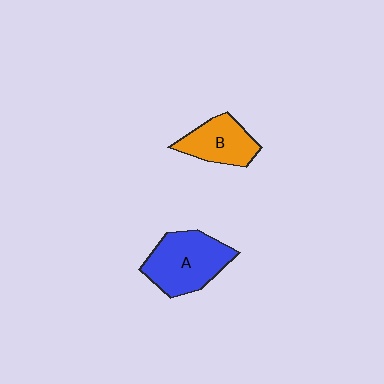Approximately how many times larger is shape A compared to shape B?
Approximately 1.4 times.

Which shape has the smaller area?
Shape B (orange).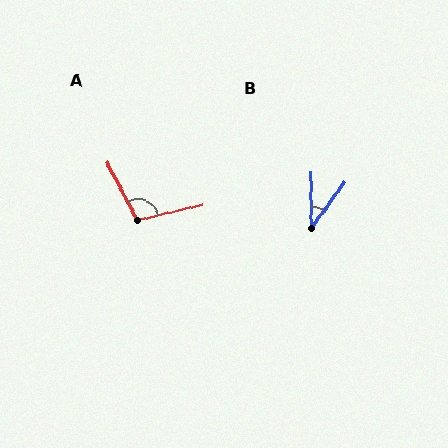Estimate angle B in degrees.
Approximately 36 degrees.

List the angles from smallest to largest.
B (36°), A (104°).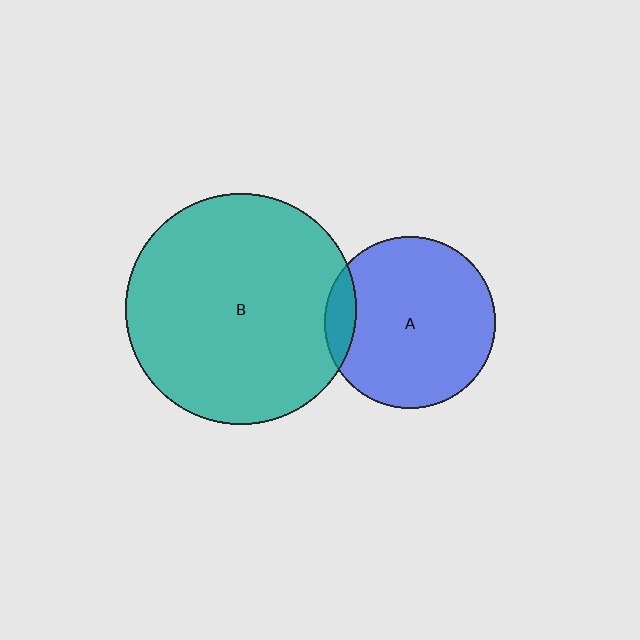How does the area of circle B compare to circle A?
Approximately 1.8 times.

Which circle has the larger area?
Circle B (teal).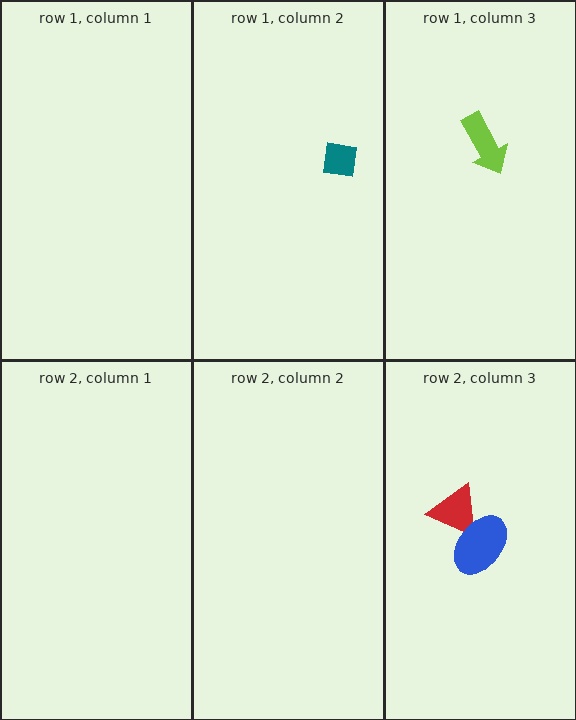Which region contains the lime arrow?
The row 1, column 3 region.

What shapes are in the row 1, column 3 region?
The lime arrow.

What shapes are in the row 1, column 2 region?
The teal square.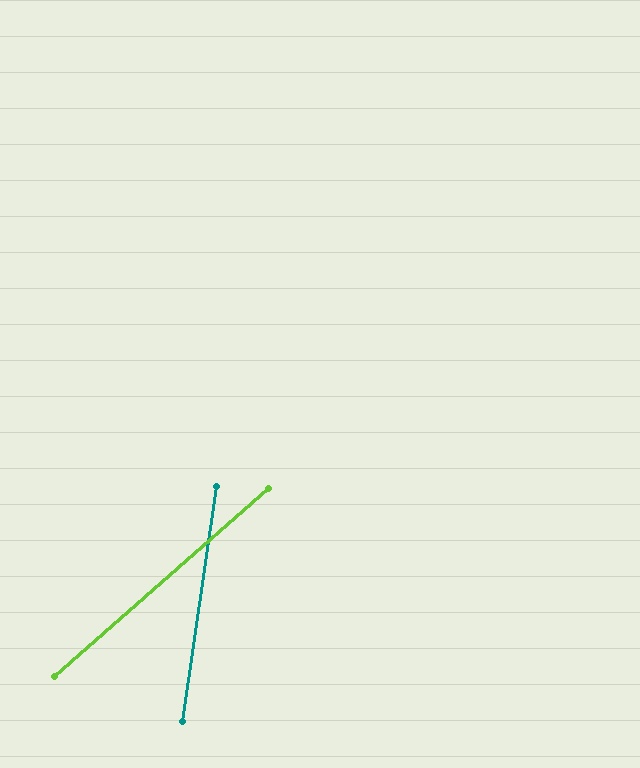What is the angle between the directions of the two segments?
Approximately 40 degrees.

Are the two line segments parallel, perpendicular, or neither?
Neither parallel nor perpendicular — they differ by about 40°.